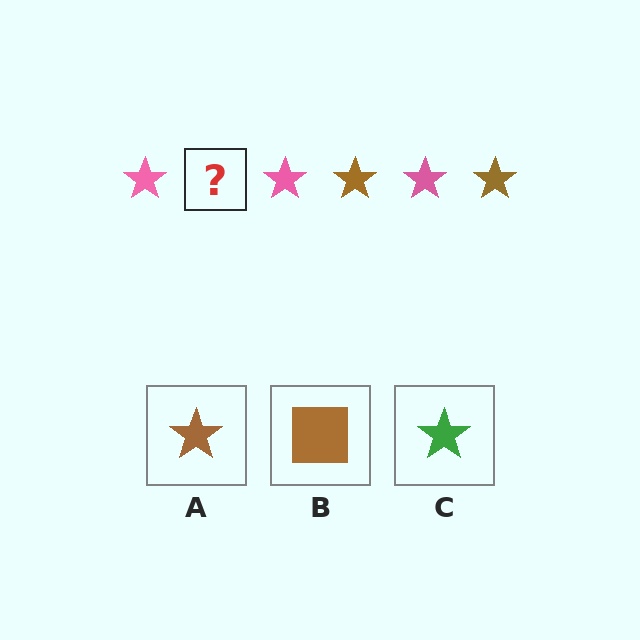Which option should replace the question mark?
Option A.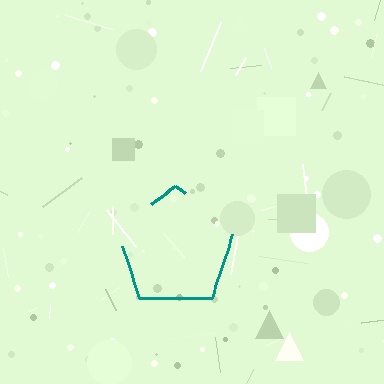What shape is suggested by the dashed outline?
The dashed outline suggests a pentagon.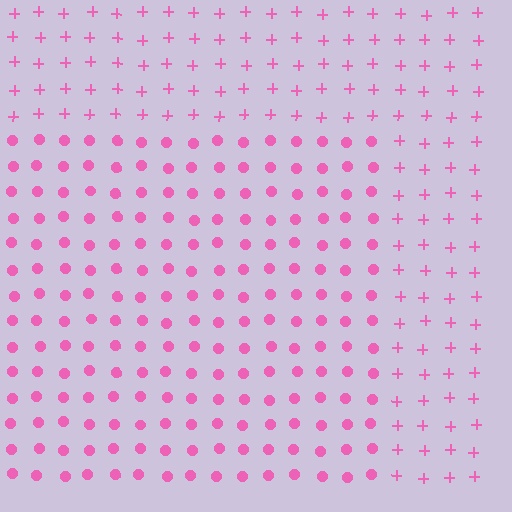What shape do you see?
I see a rectangle.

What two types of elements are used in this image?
The image uses circles inside the rectangle region and plus signs outside it.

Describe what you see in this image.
The image is filled with small pink elements arranged in a uniform grid. A rectangle-shaped region contains circles, while the surrounding area contains plus signs. The boundary is defined purely by the change in element shape.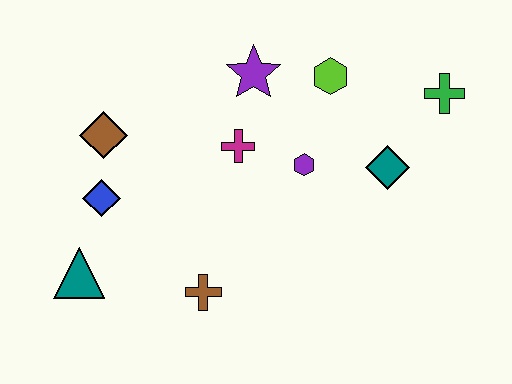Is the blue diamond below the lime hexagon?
Yes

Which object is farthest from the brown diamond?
The green cross is farthest from the brown diamond.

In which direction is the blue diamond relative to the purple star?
The blue diamond is to the left of the purple star.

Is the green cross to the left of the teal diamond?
No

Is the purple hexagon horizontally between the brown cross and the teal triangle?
No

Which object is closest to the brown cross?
The teal triangle is closest to the brown cross.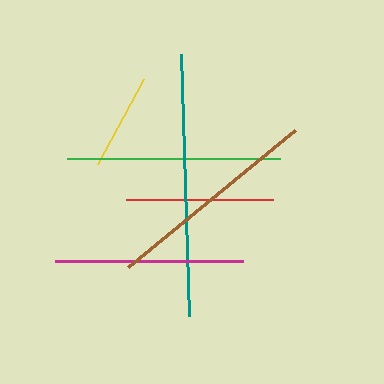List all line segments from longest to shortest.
From longest to shortest: teal, brown, green, magenta, red, yellow.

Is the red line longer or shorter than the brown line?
The brown line is longer than the red line.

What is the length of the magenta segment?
The magenta segment is approximately 188 pixels long.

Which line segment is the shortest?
The yellow line is the shortest at approximately 96 pixels.